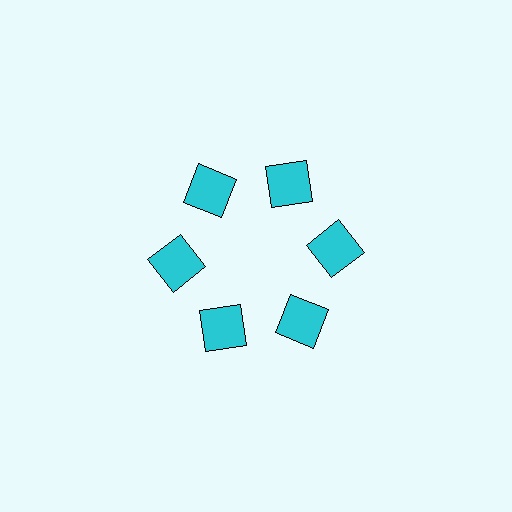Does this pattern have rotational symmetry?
Yes, this pattern has 6-fold rotational symmetry. It looks the same after rotating 60 degrees around the center.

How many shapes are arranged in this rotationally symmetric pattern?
There are 6 shapes, arranged in 6 groups of 1.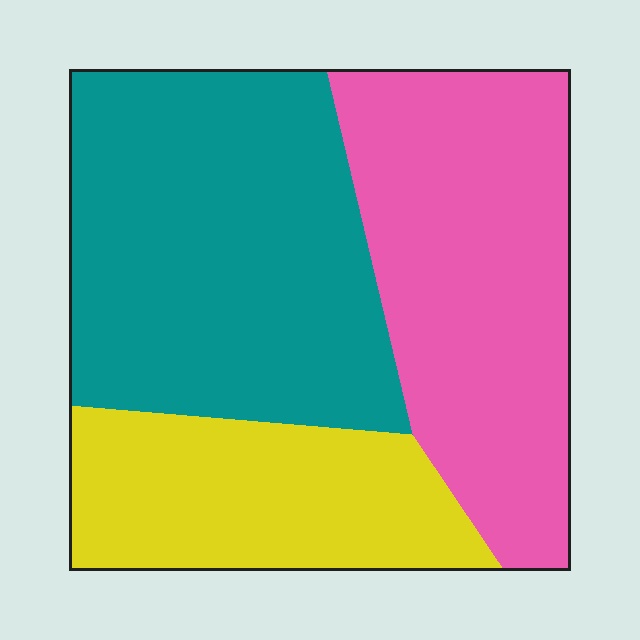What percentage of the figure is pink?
Pink covers roughly 35% of the figure.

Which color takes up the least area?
Yellow, at roughly 25%.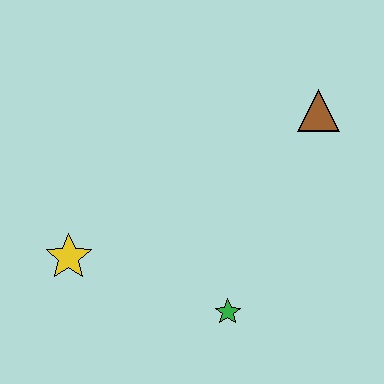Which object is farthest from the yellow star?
The brown triangle is farthest from the yellow star.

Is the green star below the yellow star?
Yes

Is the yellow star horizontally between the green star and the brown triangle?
No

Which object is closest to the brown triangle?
The green star is closest to the brown triangle.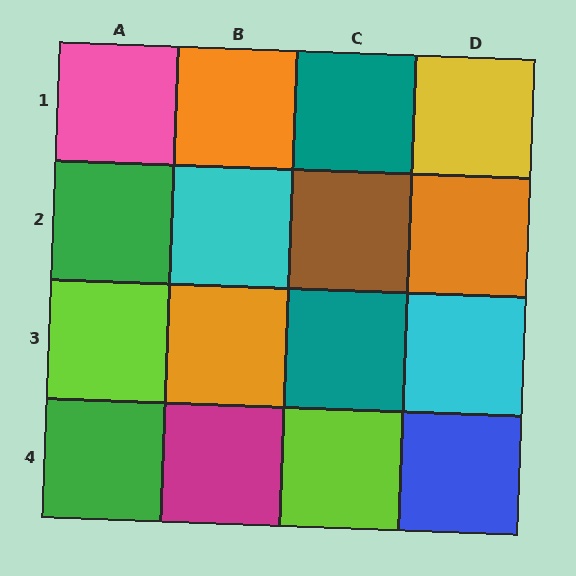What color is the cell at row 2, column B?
Cyan.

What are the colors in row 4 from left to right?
Green, magenta, lime, blue.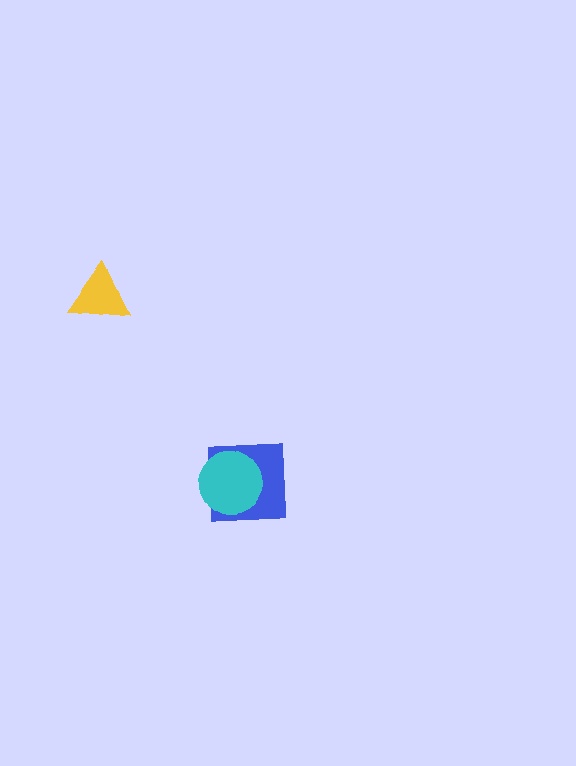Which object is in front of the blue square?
The cyan circle is in front of the blue square.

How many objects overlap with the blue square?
1 object overlaps with the blue square.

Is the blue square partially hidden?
Yes, it is partially covered by another shape.